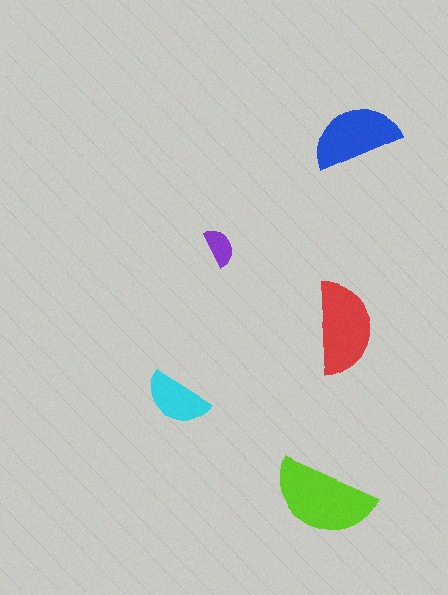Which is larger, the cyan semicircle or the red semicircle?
The red one.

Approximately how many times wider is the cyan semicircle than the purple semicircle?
About 1.5 times wider.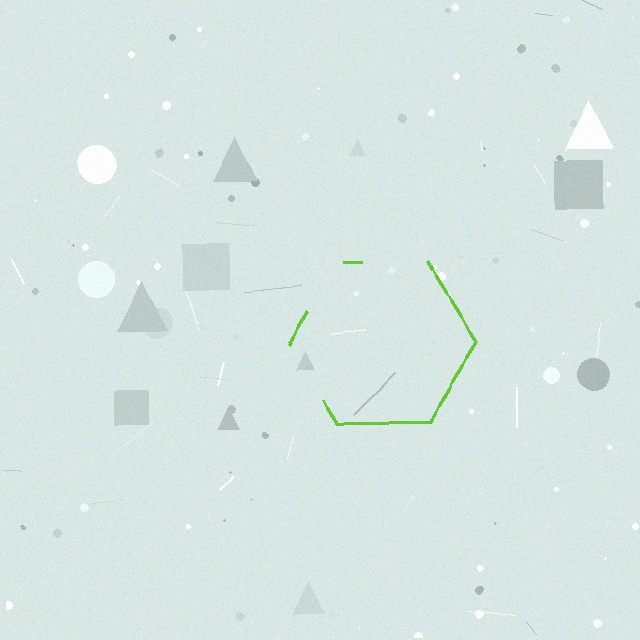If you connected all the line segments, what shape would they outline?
They would outline a hexagon.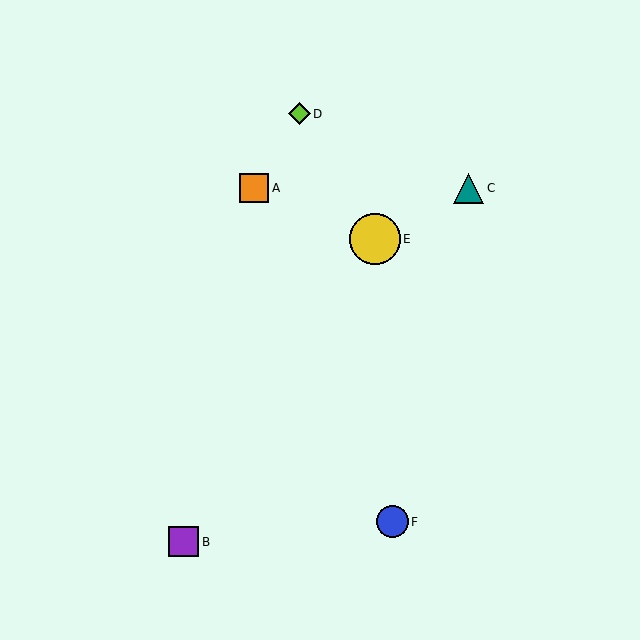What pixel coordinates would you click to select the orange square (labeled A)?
Click at (254, 188) to select the orange square A.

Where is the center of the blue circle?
The center of the blue circle is at (392, 522).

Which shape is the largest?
The yellow circle (labeled E) is the largest.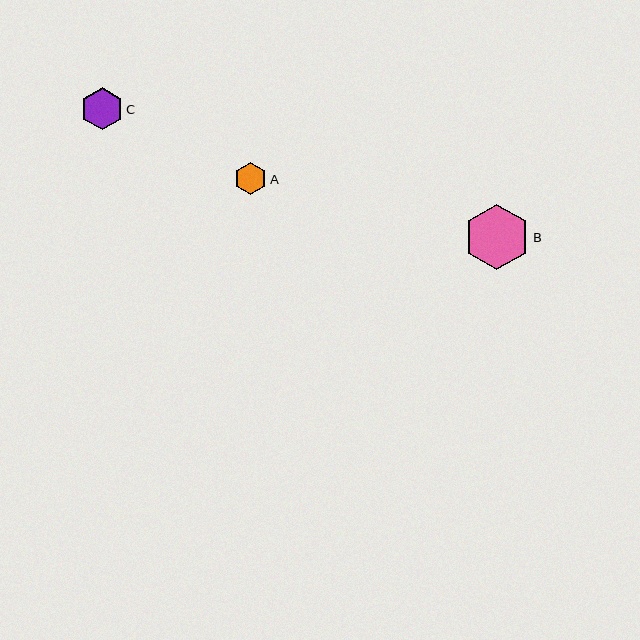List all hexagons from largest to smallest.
From largest to smallest: B, C, A.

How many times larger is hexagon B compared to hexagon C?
Hexagon B is approximately 1.6 times the size of hexagon C.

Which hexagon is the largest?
Hexagon B is the largest with a size of approximately 66 pixels.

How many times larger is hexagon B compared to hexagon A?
Hexagon B is approximately 2.0 times the size of hexagon A.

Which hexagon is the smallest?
Hexagon A is the smallest with a size of approximately 33 pixels.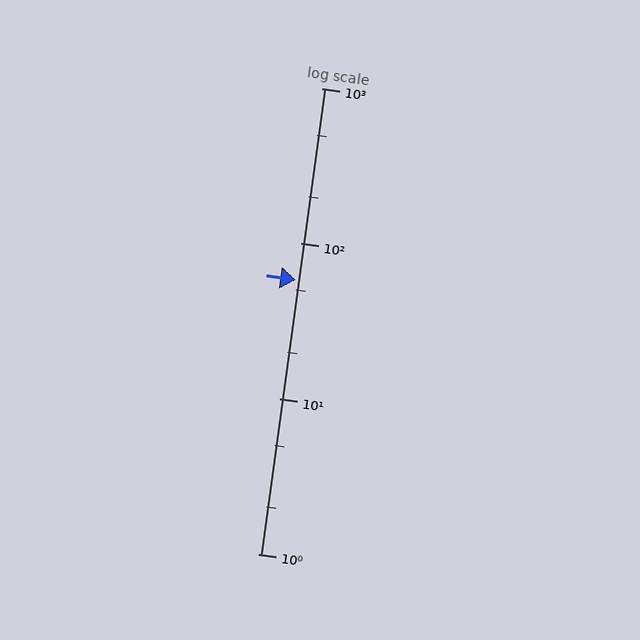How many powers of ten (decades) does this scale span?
The scale spans 3 decades, from 1 to 1000.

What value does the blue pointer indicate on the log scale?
The pointer indicates approximately 58.